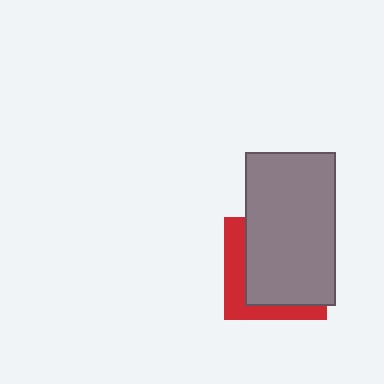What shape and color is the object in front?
The object in front is a gray rectangle.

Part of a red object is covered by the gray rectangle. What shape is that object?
It is a square.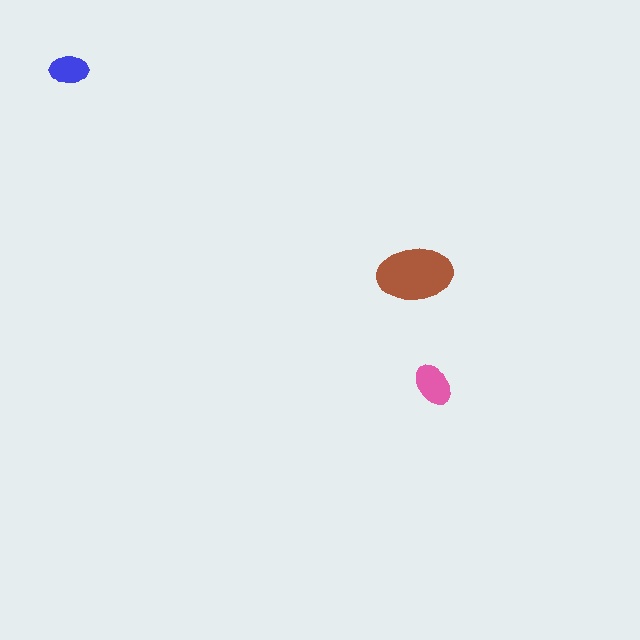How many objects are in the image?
There are 3 objects in the image.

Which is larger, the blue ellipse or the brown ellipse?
The brown one.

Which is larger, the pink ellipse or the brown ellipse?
The brown one.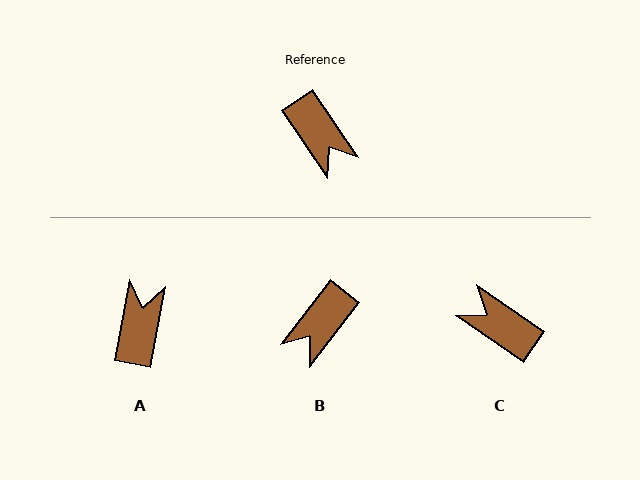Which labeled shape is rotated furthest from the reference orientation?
C, about 159 degrees away.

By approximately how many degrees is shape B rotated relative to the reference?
Approximately 72 degrees clockwise.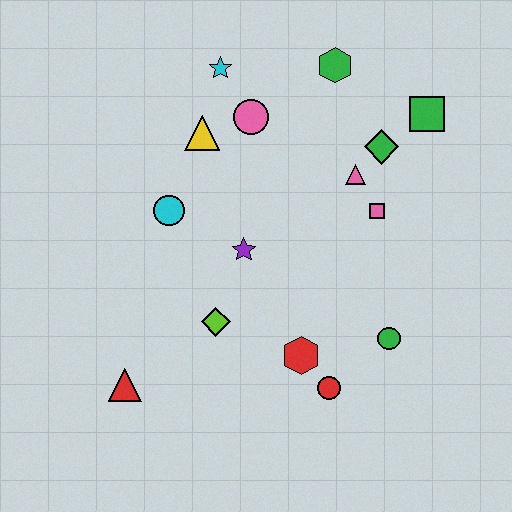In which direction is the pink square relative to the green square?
The pink square is below the green square.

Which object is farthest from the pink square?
The red triangle is farthest from the pink square.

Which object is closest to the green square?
The green diamond is closest to the green square.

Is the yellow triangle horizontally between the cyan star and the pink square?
No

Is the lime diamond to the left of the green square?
Yes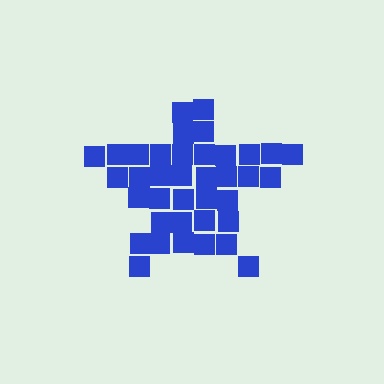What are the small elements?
The small elements are squares.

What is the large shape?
The large shape is a star.